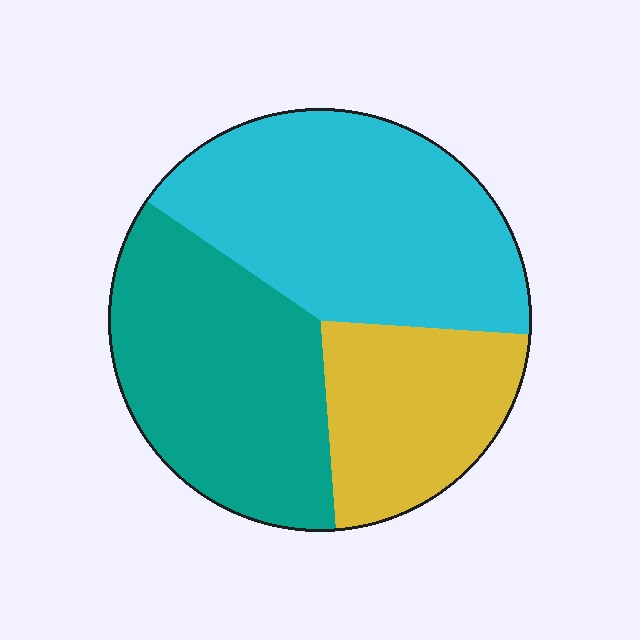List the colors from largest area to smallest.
From largest to smallest: cyan, teal, yellow.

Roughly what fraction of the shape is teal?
Teal takes up about three eighths (3/8) of the shape.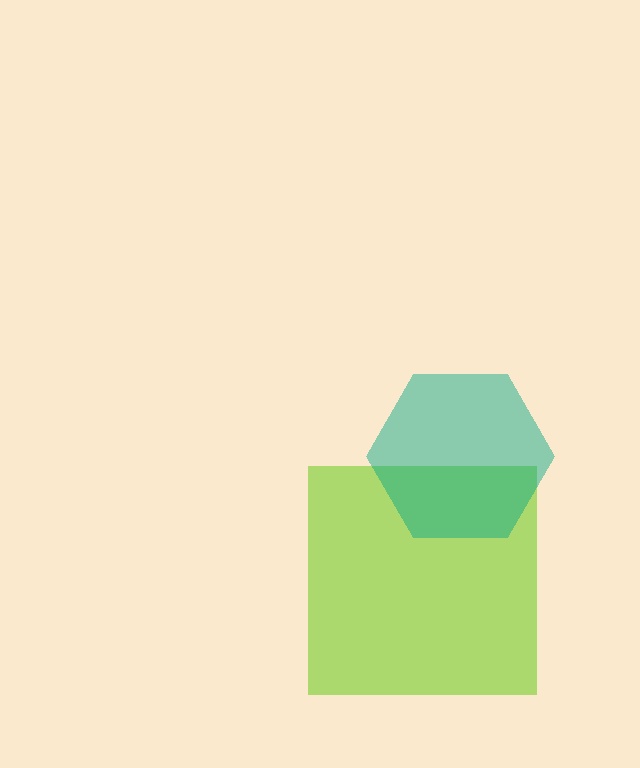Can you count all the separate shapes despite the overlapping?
Yes, there are 2 separate shapes.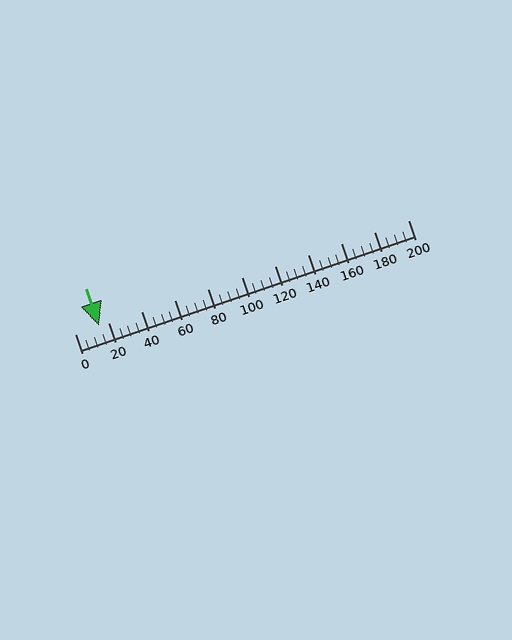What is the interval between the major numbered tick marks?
The major tick marks are spaced 20 units apart.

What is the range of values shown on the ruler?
The ruler shows values from 0 to 200.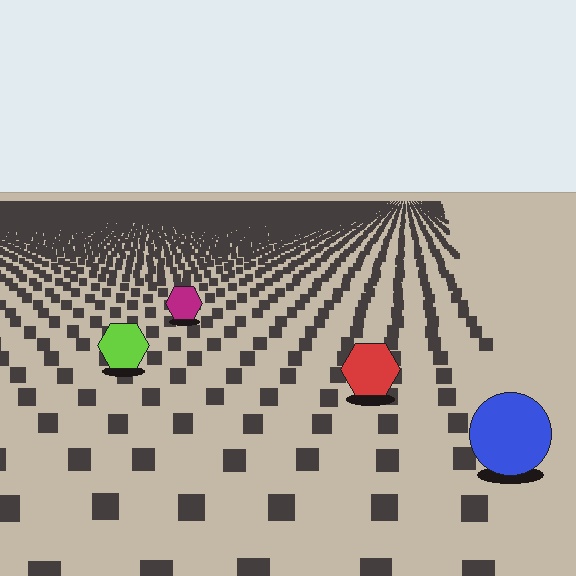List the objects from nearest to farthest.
From nearest to farthest: the blue circle, the red hexagon, the lime hexagon, the magenta hexagon.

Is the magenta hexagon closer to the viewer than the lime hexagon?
No. The lime hexagon is closer — you can tell from the texture gradient: the ground texture is coarser near it.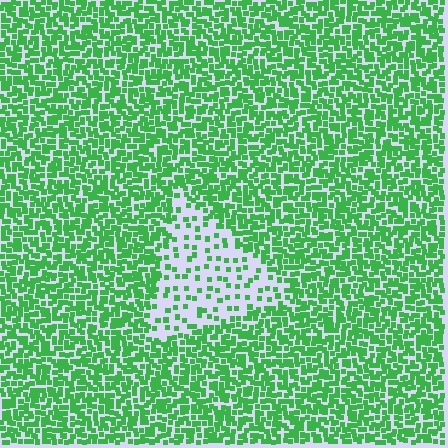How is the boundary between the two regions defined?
The boundary is defined by a change in element density (approximately 3.1x ratio). All elements are the same color, size, and shape.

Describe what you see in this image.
The image contains small green elements arranged at two different densities. A triangle-shaped region is visible where the elements are less densely packed than the surrounding area.